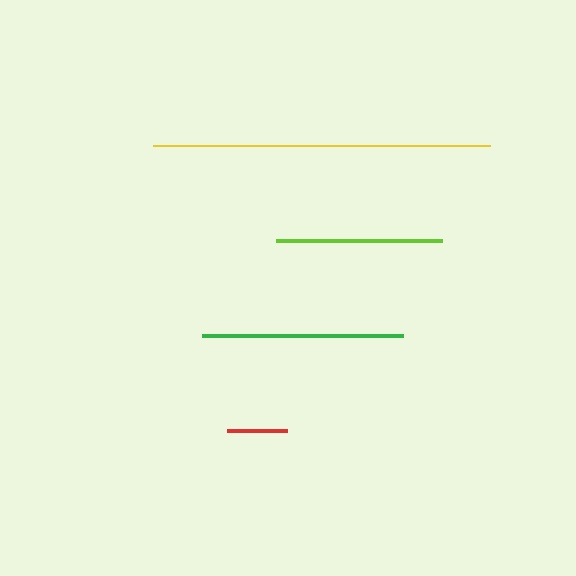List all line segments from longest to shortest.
From longest to shortest: yellow, green, lime, red.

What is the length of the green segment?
The green segment is approximately 201 pixels long.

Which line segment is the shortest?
The red line is the shortest at approximately 61 pixels.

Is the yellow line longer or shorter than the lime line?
The yellow line is longer than the lime line.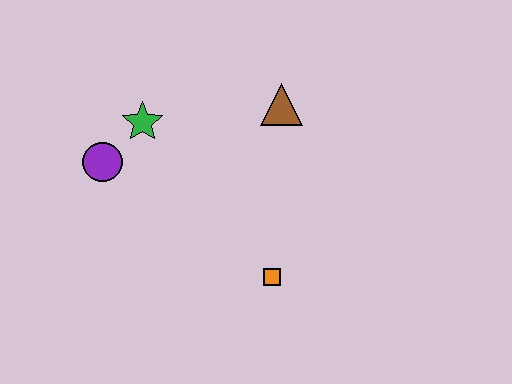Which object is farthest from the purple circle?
The orange square is farthest from the purple circle.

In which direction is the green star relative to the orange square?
The green star is above the orange square.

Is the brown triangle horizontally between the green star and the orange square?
No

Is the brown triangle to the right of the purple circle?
Yes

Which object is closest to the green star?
The purple circle is closest to the green star.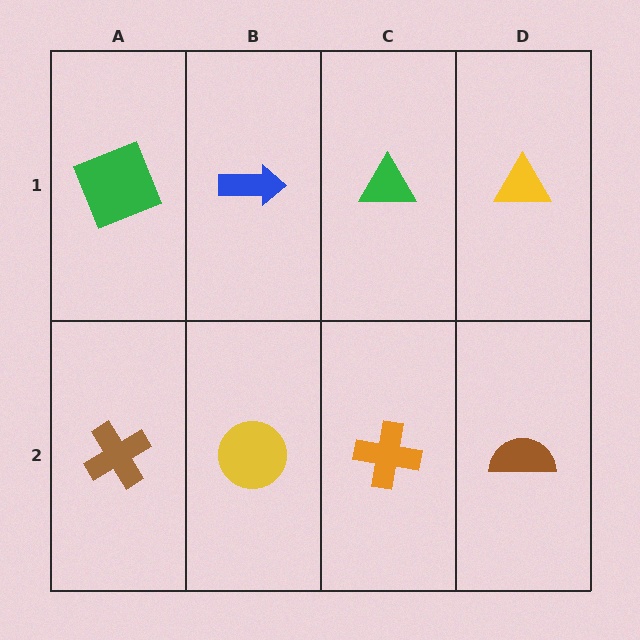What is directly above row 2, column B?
A blue arrow.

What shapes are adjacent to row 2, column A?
A green square (row 1, column A), a yellow circle (row 2, column B).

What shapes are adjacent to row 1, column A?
A brown cross (row 2, column A), a blue arrow (row 1, column B).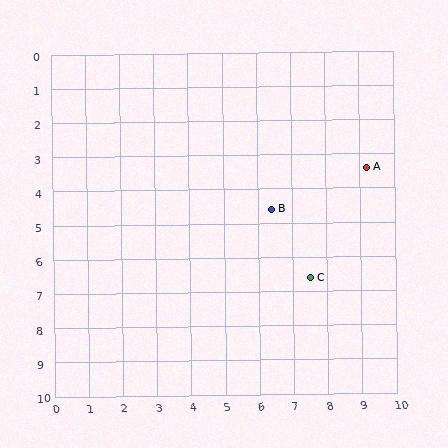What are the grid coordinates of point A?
Point A is at approximately (9.2, 3.4).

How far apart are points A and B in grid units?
Points A and B are about 3.0 grid units apart.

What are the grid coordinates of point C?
Point C is at approximately (7.5, 6.6).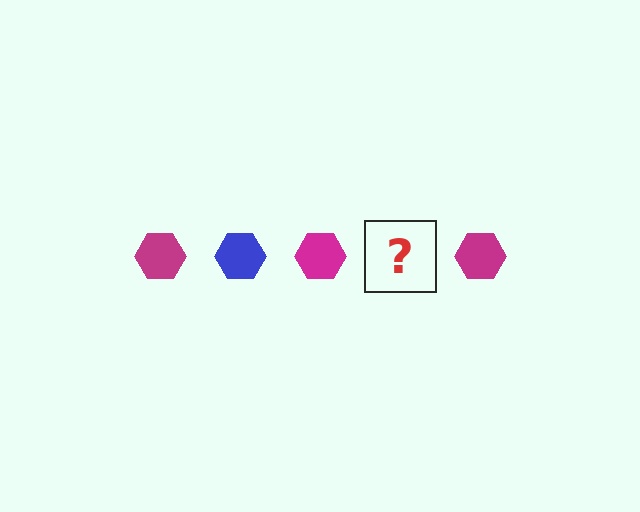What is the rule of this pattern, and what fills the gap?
The rule is that the pattern cycles through magenta, blue hexagons. The gap should be filled with a blue hexagon.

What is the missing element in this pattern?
The missing element is a blue hexagon.